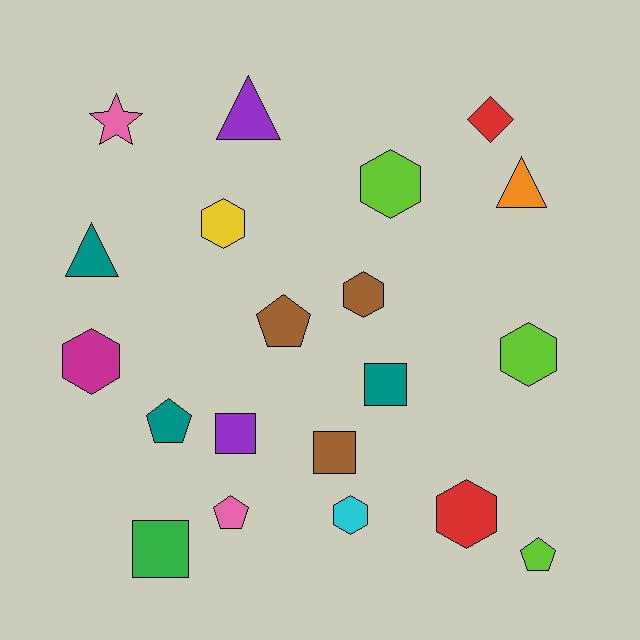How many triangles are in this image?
There are 3 triangles.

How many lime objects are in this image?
There are 3 lime objects.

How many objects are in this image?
There are 20 objects.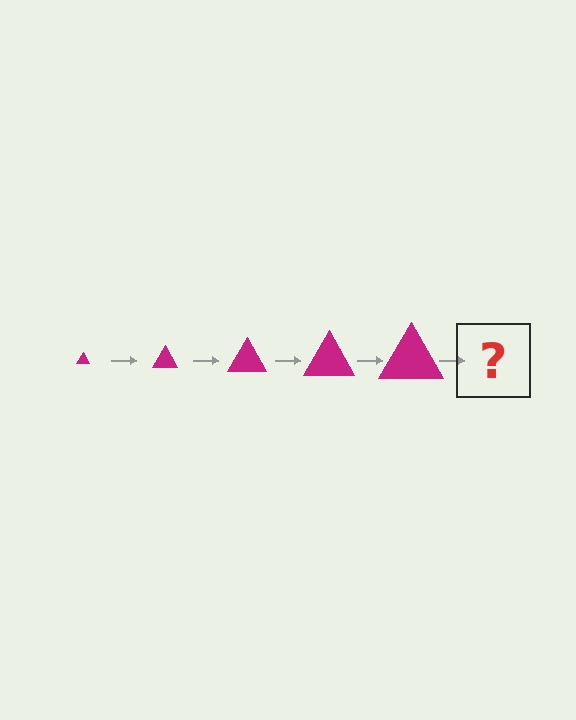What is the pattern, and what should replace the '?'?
The pattern is that the triangle gets progressively larger each step. The '?' should be a magenta triangle, larger than the previous one.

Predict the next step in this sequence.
The next step is a magenta triangle, larger than the previous one.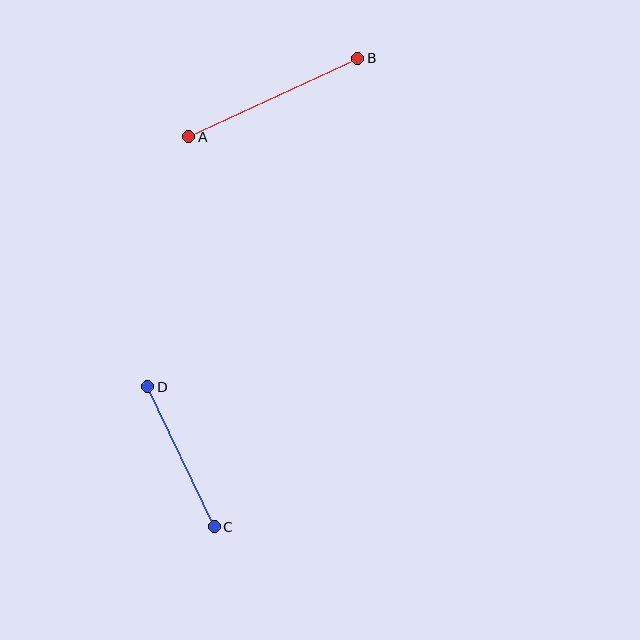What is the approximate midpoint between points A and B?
The midpoint is at approximately (273, 97) pixels.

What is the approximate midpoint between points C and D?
The midpoint is at approximately (181, 457) pixels.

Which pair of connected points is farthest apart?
Points A and B are farthest apart.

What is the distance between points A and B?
The distance is approximately 186 pixels.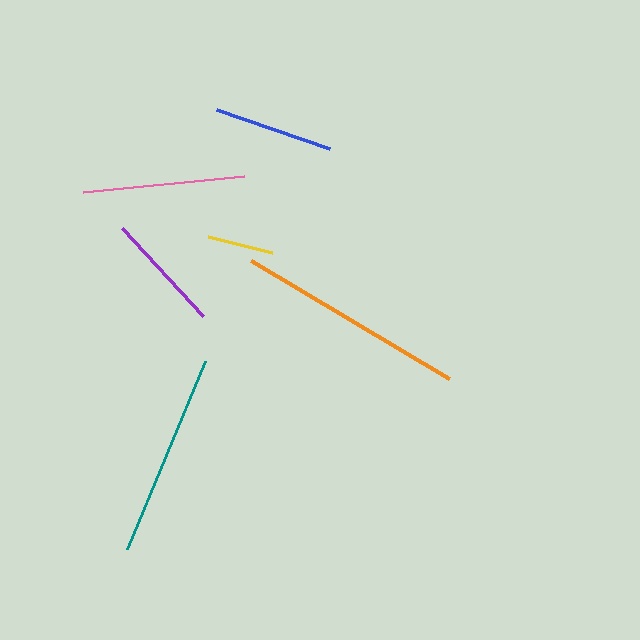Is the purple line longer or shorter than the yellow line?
The purple line is longer than the yellow line.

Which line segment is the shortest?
The yellow line is the shortest at approximately 66 pixels.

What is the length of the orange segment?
The orange segment is approximately 230 pixels long.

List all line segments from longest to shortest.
From longest to shortest: orange, teal, pink, blue, purple, yellow.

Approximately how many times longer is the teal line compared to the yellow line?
The teal line is approximately 3.1 times the length of the yellow line.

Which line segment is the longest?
The orange line is the longest at approximately 230 pixels.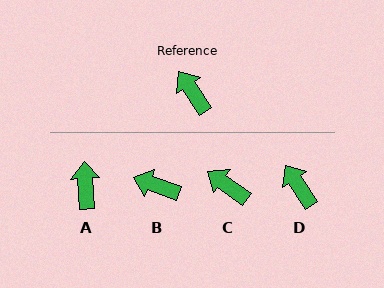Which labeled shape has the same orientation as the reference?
D.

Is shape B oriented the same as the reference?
No, it is off by about 36 degrees.